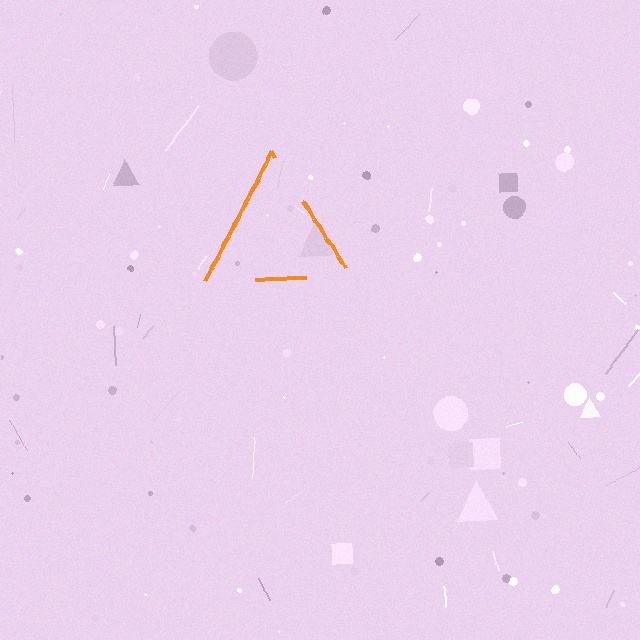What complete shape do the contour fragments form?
The contour fragments form a triangle.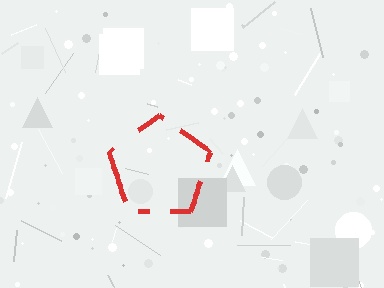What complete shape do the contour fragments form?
The contour fragments form a pentagon.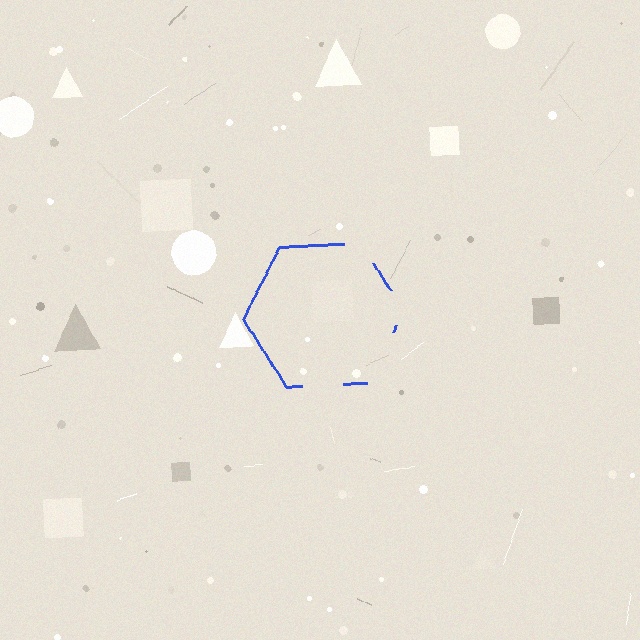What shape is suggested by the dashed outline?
The dashed outline suggests a hexagon.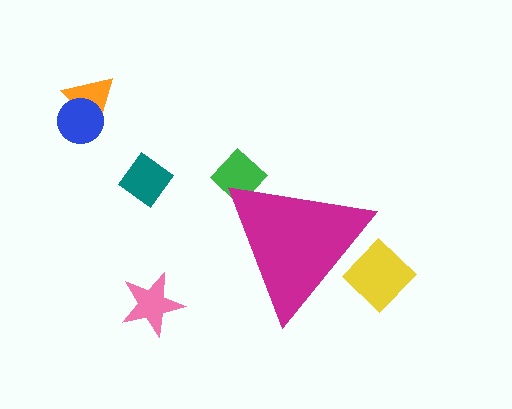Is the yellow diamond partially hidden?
Yes, the yellow diamond is partially hidden behind the magenta triangle.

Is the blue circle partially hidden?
No, the blue circle is fully visible.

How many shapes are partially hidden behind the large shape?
2 shapes are partially hidden.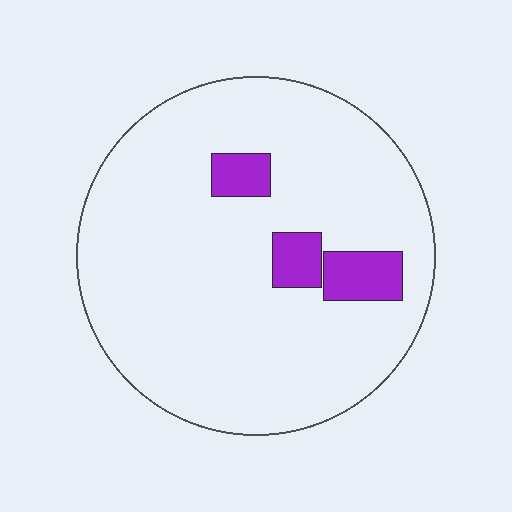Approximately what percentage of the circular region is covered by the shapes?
Approximately 10%.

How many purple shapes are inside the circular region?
3.